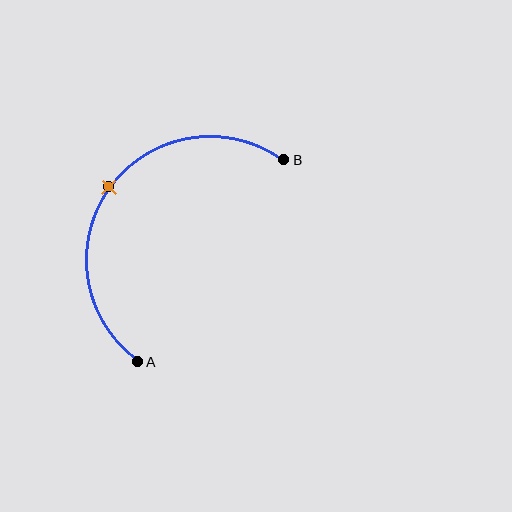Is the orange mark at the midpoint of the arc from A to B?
Yes. The orange mark lies on the arc at equal arc-length from both A and B — it is the arc midpoint.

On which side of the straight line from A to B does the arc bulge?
The arc bulges above and to the left of the straight line connecting A and B.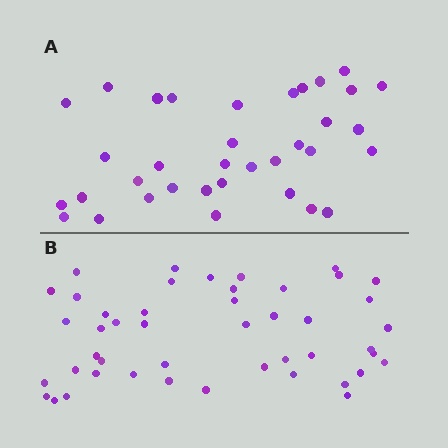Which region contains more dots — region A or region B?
Region B (the bottom region) has more dots.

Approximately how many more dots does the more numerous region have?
Region B has roughly 12 or so more dots than region A.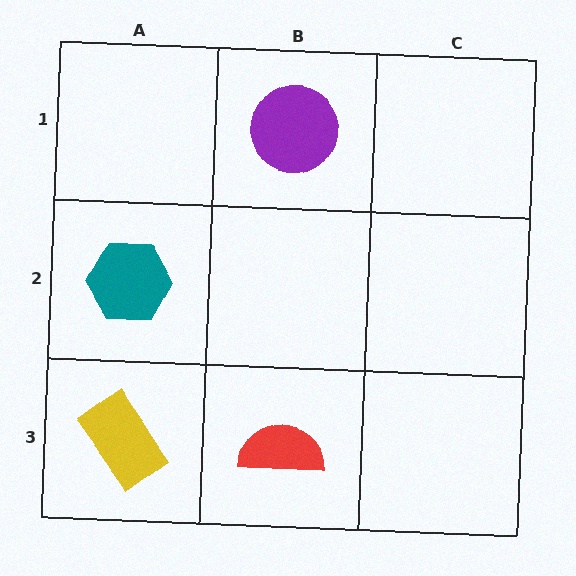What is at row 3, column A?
A yellow rectangle.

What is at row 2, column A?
A teal hexagon.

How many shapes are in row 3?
2 shapes.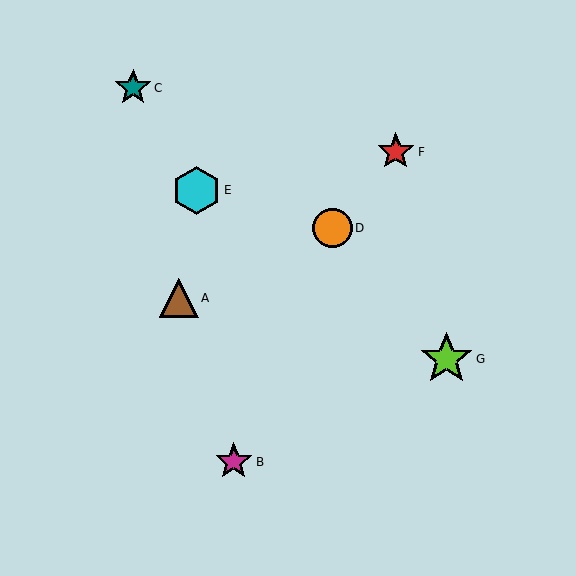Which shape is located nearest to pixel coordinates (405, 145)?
The red star (labeled F) at (396, 152) is nearest to that location.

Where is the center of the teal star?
The center of the teal star is at (133, 88).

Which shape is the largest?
The lime star (labeled G) is the largest.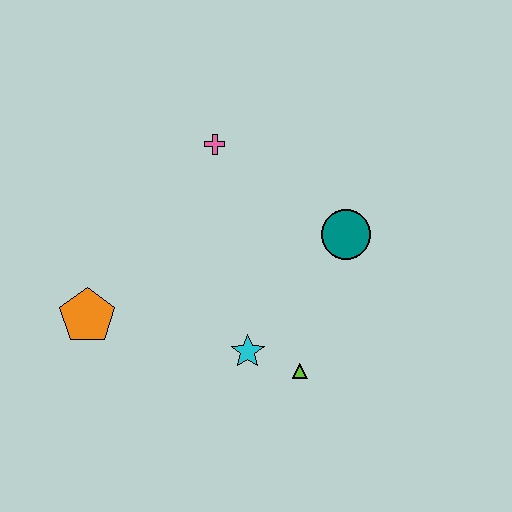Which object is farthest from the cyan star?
The pink cross is farthest from the cyan star.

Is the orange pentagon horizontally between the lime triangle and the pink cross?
No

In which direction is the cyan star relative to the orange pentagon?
The cyan star is to the right of the orange pentagon.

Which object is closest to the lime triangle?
The cyan star is closest to the lime triangle.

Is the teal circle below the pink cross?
Yes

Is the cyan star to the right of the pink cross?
Yes